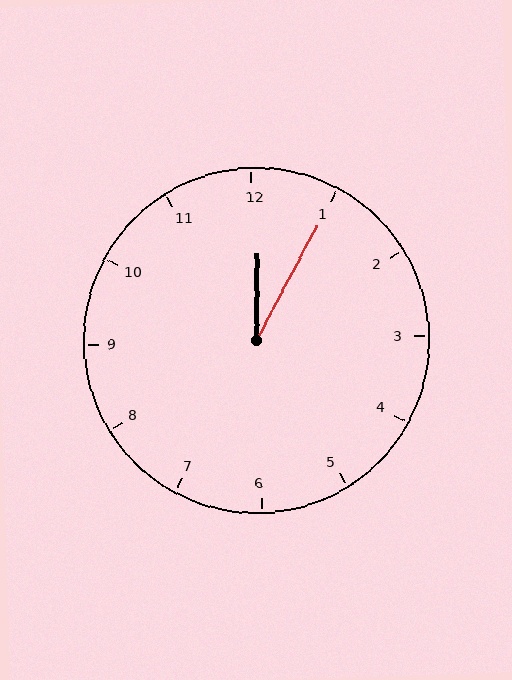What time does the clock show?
12:05.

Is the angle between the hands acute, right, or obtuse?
It is acute.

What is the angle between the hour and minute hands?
Approximately 28 degrees.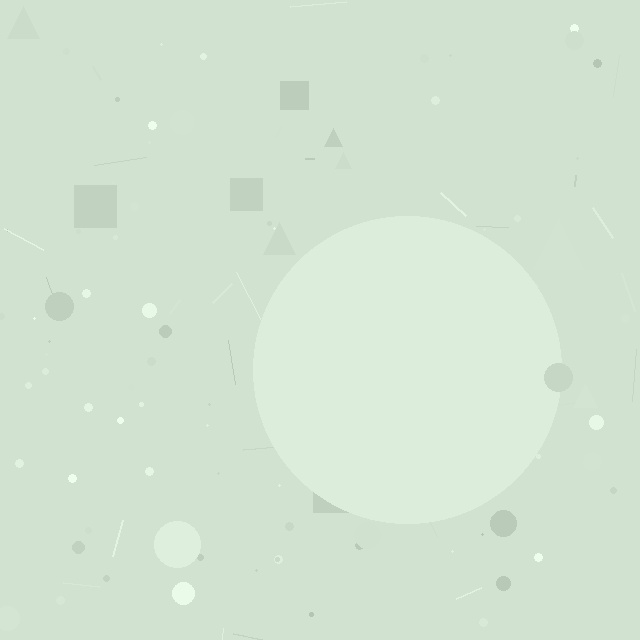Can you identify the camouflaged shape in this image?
The camouflaged shape is a circle.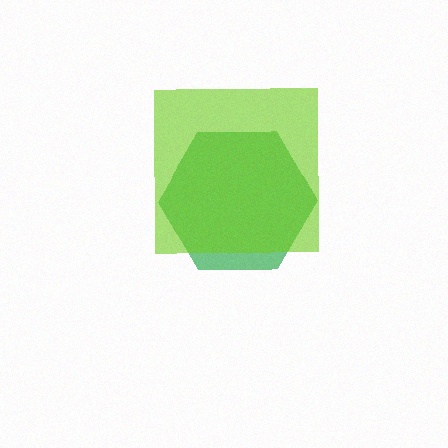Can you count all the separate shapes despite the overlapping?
Yes, there are 2 separate shapes.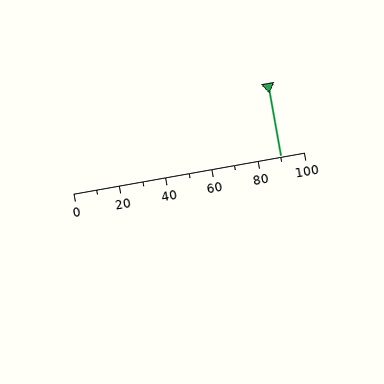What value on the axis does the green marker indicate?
The marker indicates approximately 90.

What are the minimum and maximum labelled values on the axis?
The axis runs from 0 to 100.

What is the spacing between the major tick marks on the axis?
The major ticks are spaced 20 apart.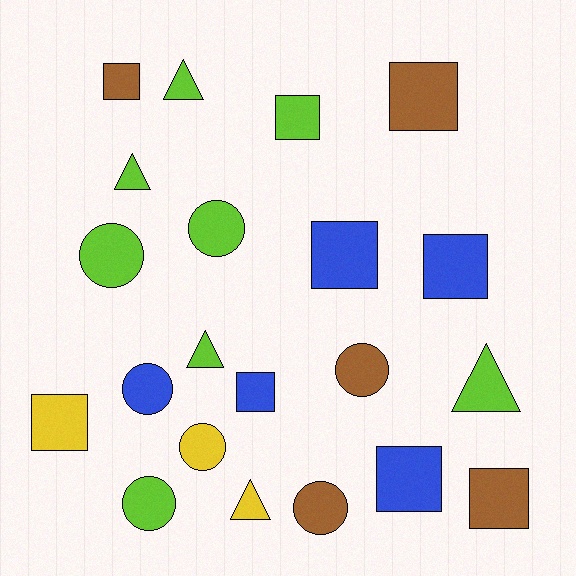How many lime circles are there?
There are 3 lime circles.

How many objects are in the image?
There are 21 objects.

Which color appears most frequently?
Lime, with 8 objects.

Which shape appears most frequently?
Square, with 9 objects.